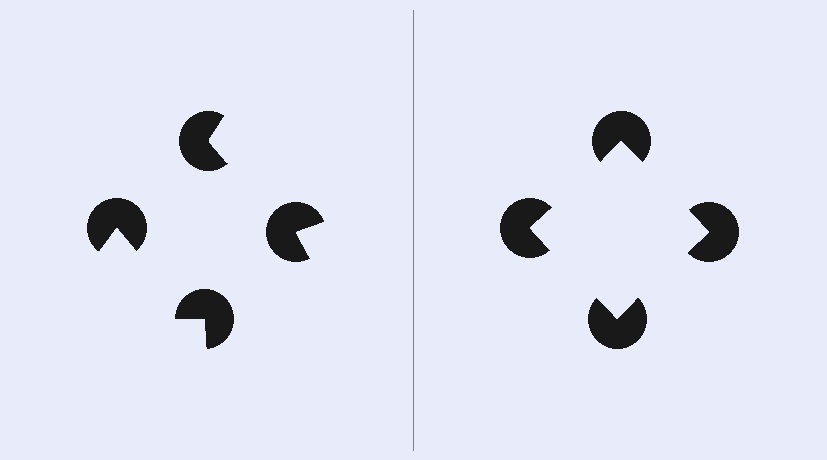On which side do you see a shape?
An illusory square appears on the right side. On the left side the wedge cuts are rotated, so no coherent shape forms.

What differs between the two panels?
The pac-man discs are positioned identically on both sides; only the wedge orientations differ. On the right they align to a square; on the left they are misaligned.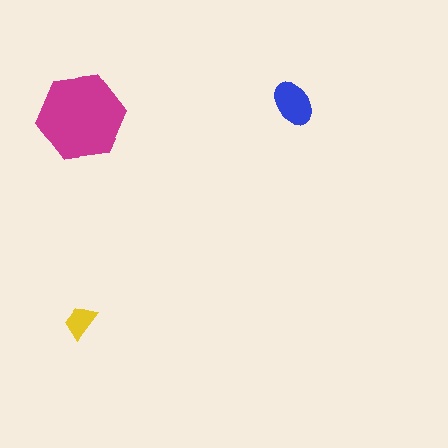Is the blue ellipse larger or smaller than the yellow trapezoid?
Larger.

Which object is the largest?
The magenta hexagon.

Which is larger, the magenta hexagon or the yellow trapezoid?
The magenta hexagon.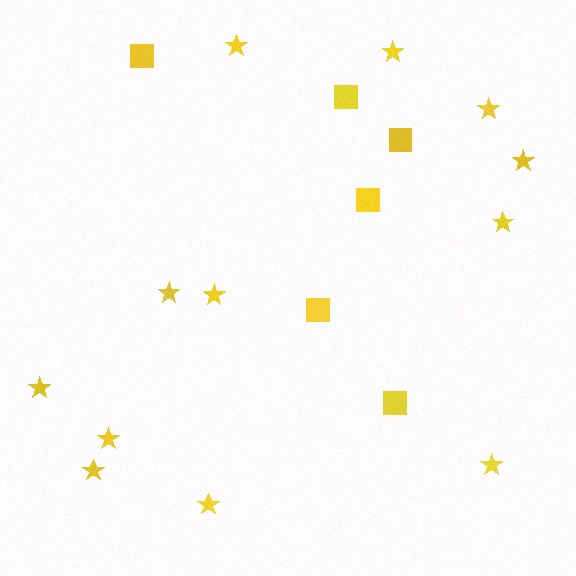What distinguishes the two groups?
There are 2 groups: one group of squares (6) and one group of stars (12).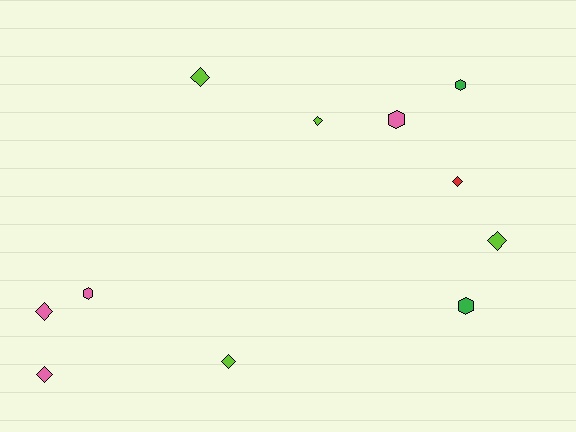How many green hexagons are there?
There are 2 green hexagons.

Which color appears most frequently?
Pink, with 4 objects.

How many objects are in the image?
There are 11 objects.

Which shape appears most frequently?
Diamond, with 7 objects.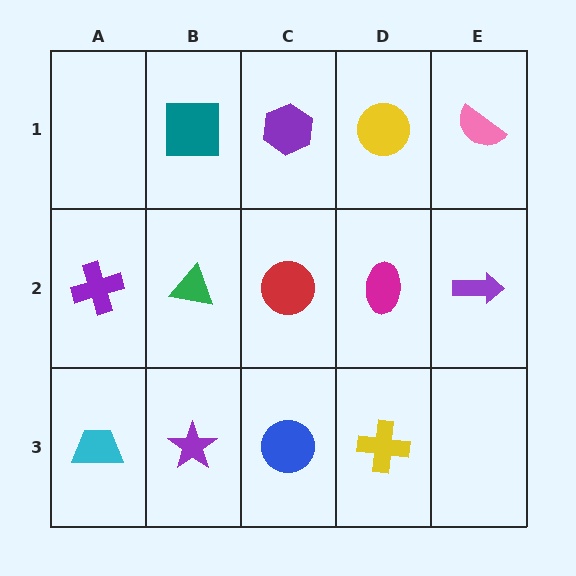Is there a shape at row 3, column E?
No, that cell is empty.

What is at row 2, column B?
A green triangle.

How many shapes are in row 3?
4 shapes.